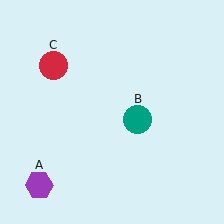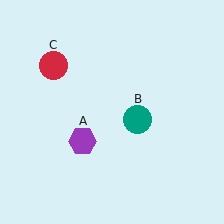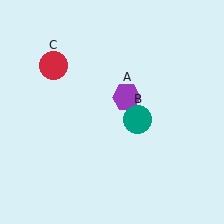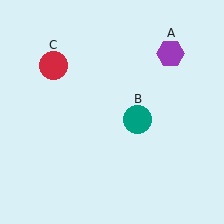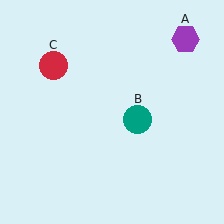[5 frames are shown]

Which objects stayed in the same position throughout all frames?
Teal circle (object B) and red circle (object C) remained stationary.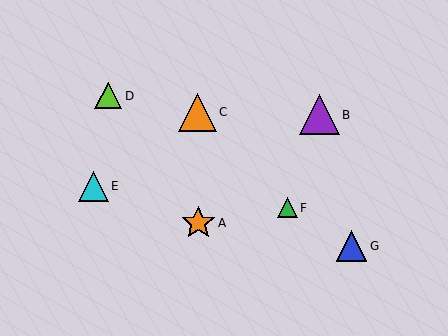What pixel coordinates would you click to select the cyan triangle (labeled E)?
Click at (93, 186) to select the cyan triangle E.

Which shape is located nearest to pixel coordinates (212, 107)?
The orange triangle (labeled C) at (197, 112) is nearest to that location.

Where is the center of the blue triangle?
The center of the blue triangle is at (352, 246).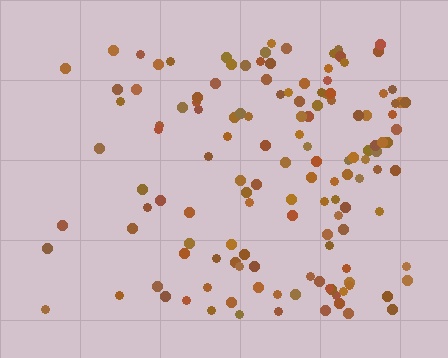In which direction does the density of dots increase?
From left to right, with the right side densest.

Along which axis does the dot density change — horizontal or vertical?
Horizontal.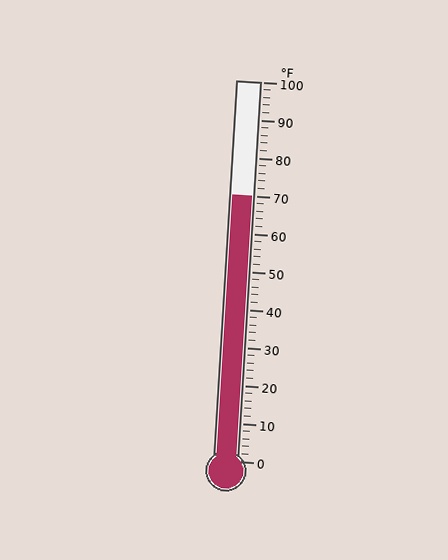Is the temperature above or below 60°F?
The temperature is above 60°F.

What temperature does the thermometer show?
The thermometer shows approximately 70°F.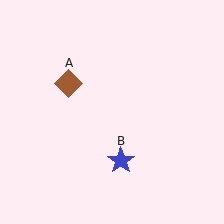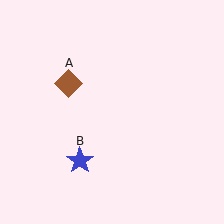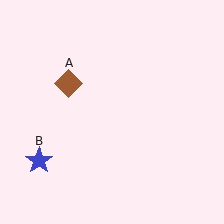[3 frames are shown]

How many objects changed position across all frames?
1 object changed position: blue star (object B).